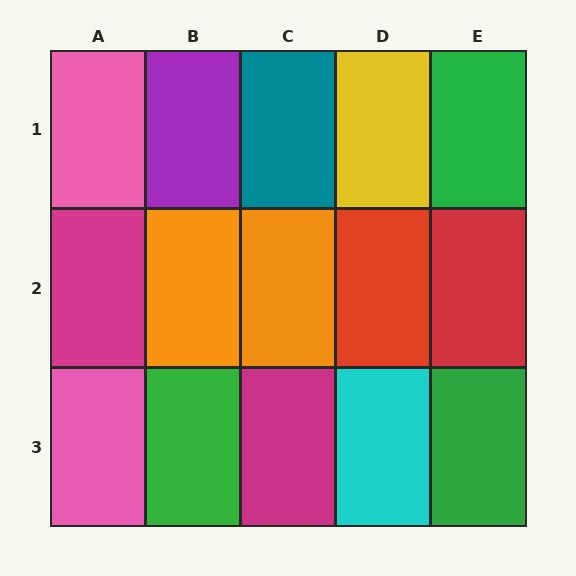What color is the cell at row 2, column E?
Red.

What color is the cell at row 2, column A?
Magenta.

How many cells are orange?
2 cells are orange.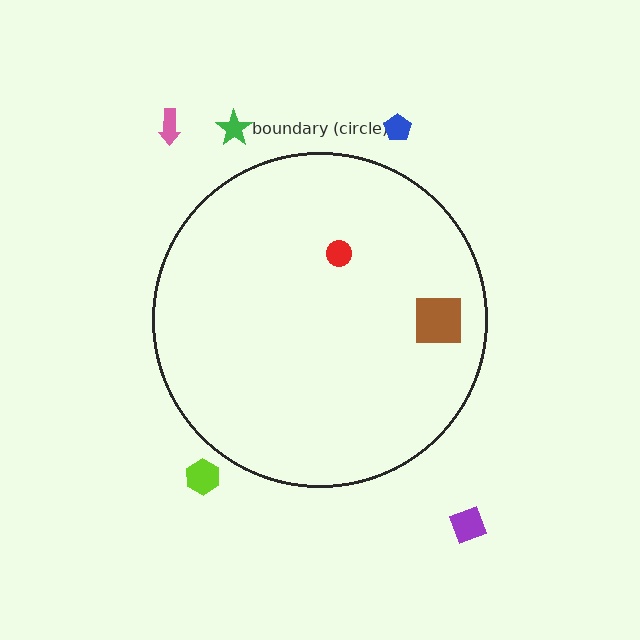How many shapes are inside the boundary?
2 inside, 5 outside.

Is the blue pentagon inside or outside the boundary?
Outside.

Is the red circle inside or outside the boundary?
Inside.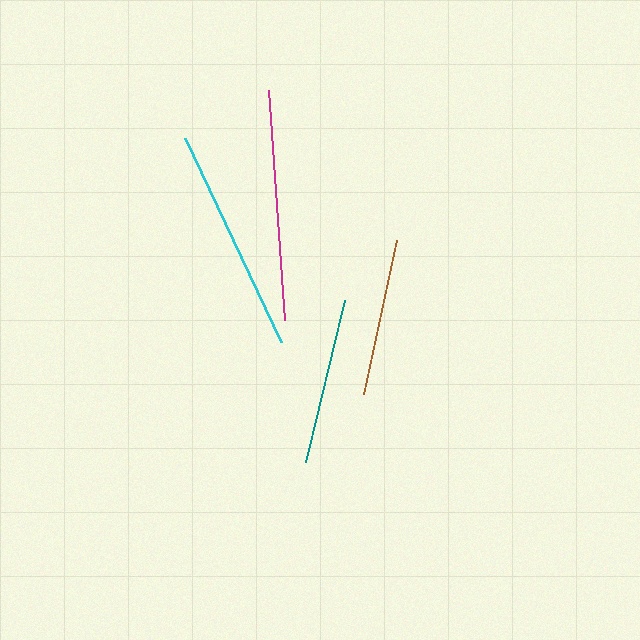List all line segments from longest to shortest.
From longest to shortest: magenta, cyan, teal, brown.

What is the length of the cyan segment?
The cyan segment is approximately 226 pixels long.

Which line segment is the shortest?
The brown line is the shortest at approximately 157 pixels.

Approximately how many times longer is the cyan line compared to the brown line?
The cyan line is approximately 1.4 times the length of the brown line.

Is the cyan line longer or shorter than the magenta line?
The magenta line is longer than the cyan line.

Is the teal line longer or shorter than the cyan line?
The cyan line is longer than the teal line.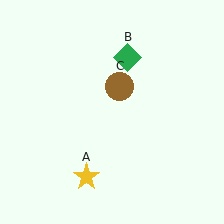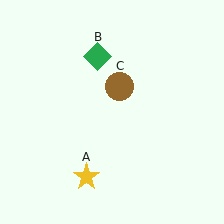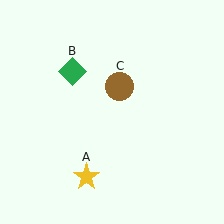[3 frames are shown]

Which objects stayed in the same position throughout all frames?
Yellow star (object A) and brown circle (object C) remained stationary.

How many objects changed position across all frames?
1 object changed position: green diamond (object B).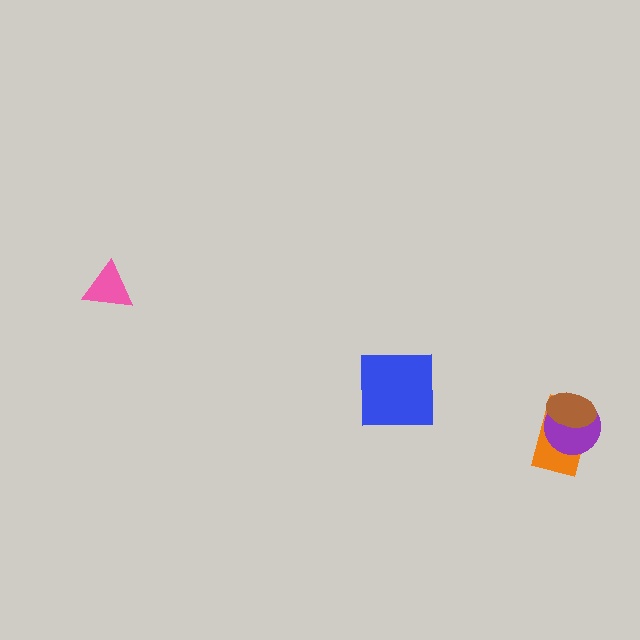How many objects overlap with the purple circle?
2 objects overlap with the purple circle.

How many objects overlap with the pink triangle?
0 objects overlap with the pink triangle.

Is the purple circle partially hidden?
Yes, it is partially covered by another shape.